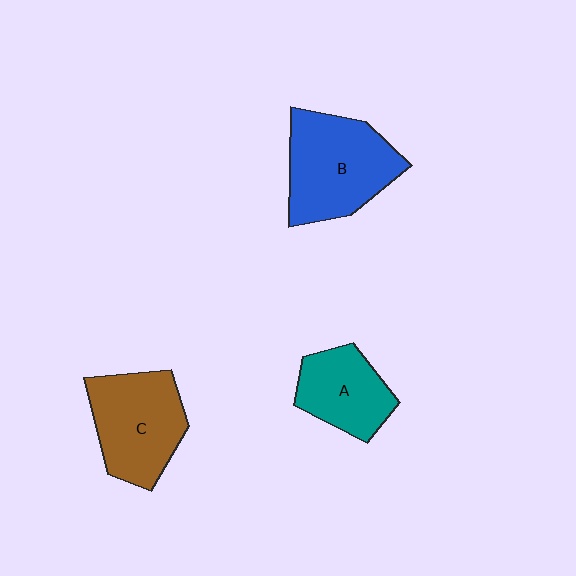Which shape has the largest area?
Shape B (blue).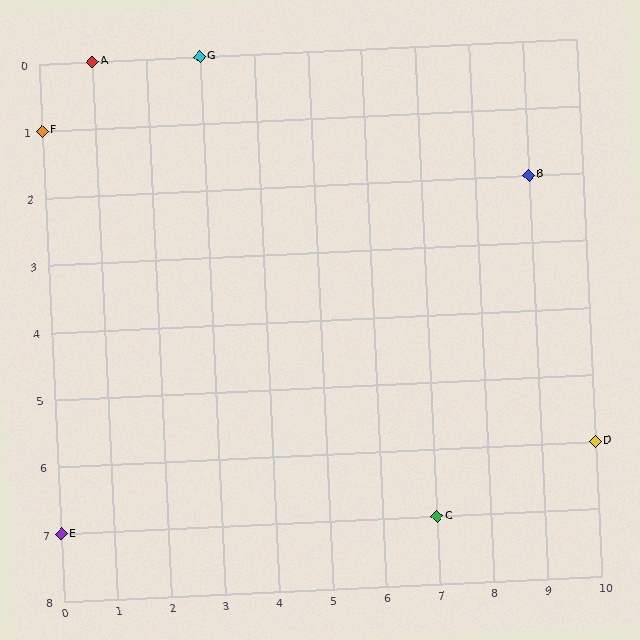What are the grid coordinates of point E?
Point E is at grid coordinates (0, 7).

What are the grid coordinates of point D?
Point D is at grid coordinates (10, 6).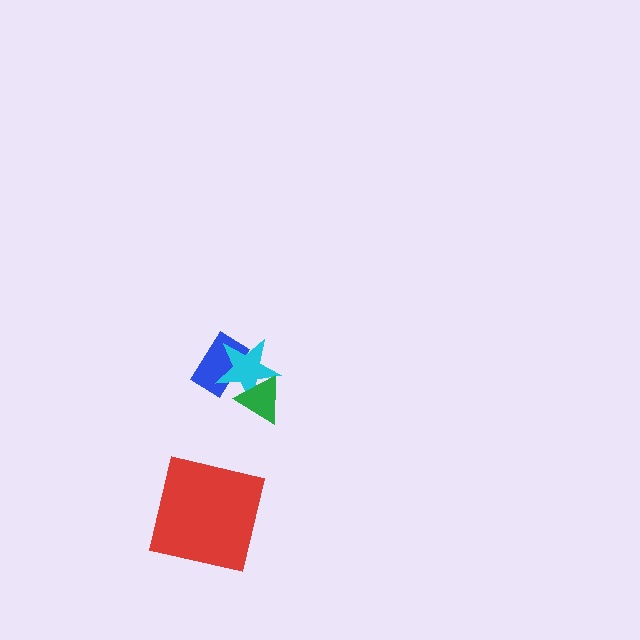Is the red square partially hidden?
No, no other shape covers it.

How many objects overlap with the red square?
0 objects overlap with the red square.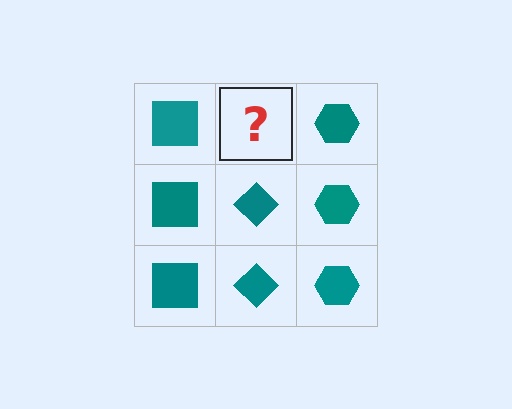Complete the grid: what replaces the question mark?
The question mark should be replaced with a teal diamond.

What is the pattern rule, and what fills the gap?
The rule is that each column has a consistent shape. The gap should be filled with a teal diamond.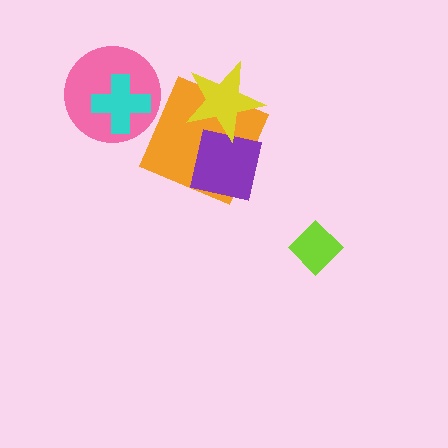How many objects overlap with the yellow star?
2 objects overlap with the yellow star.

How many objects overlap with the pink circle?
1 object overlaps with the pink circle.